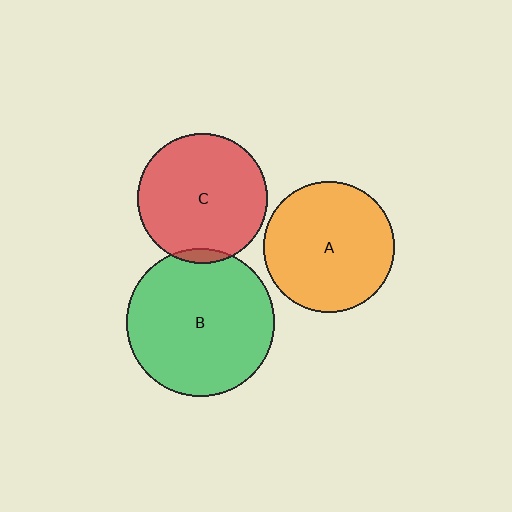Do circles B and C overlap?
Yes.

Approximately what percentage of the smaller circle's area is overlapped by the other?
Approximately 5%.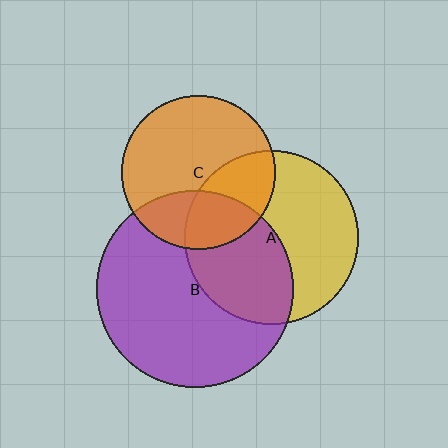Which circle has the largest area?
Circle B (purple).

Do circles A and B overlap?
Yes.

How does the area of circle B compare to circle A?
Approximately 1.3 times.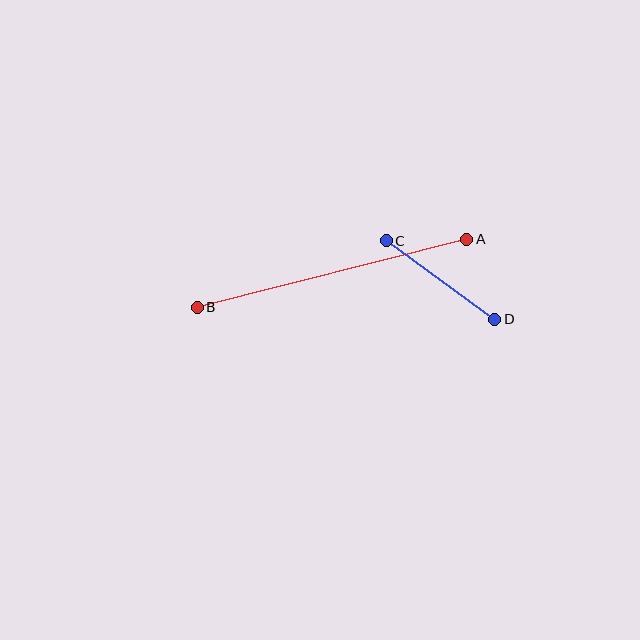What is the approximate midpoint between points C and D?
The midpoint is at approximately (440, 280) pixels.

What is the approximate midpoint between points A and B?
The midpoint is at approximately (332, 273) pixels.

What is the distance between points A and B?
The distance is approximately 278 pixels.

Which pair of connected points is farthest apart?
Points A and B are farthest apart.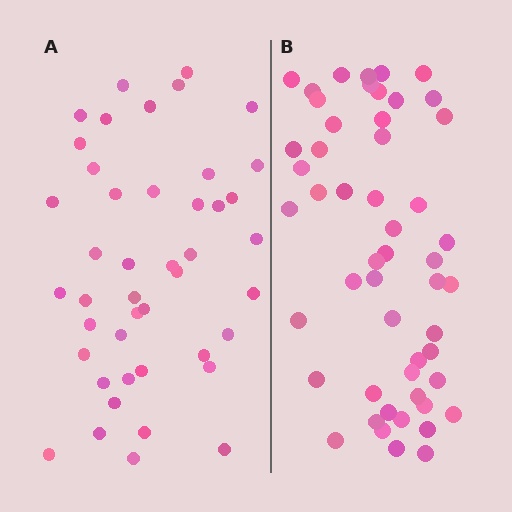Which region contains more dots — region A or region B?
Region B (the right region) has more dots.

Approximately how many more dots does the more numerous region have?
Region B has roughly 8 or so more dots than region A.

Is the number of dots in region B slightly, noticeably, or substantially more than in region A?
Region B has only slightly more — the two regions are fairly close. The ratio is roughly 1.2 to 1.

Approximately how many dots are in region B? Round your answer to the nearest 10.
About 50 dots. (The exact count is 52, which rounds to 50.)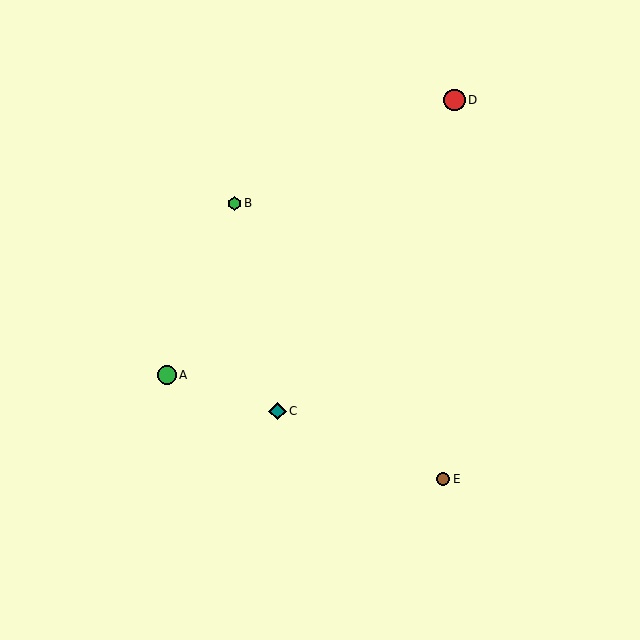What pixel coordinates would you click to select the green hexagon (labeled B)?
Click at (235, 203) to select the green hexagon B.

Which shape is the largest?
The red circle (labeled D) is the largest.